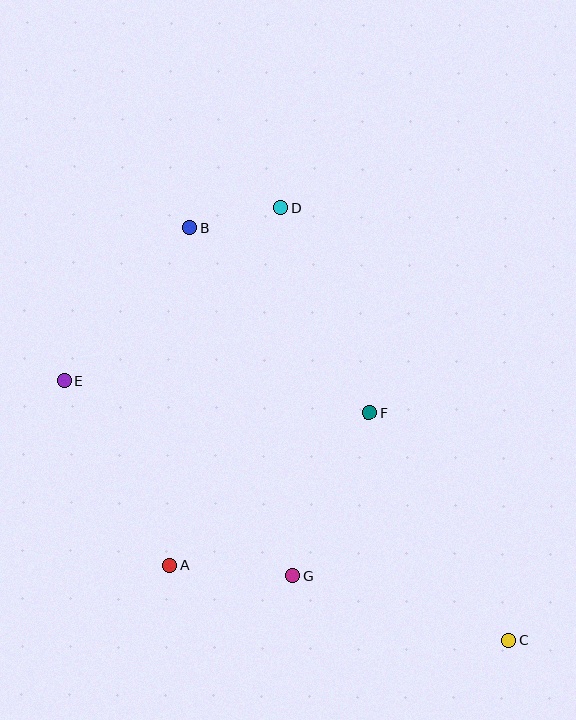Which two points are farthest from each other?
Points B and C are farthest from each other.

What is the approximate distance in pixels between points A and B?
The distance between A and B is approximately 338 pixels.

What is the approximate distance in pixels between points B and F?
The distance between B and F is approximately 257 pixels.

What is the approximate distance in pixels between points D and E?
The distance between D and E is approximately 277 pixels.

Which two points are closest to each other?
Points B and D are closest to each other.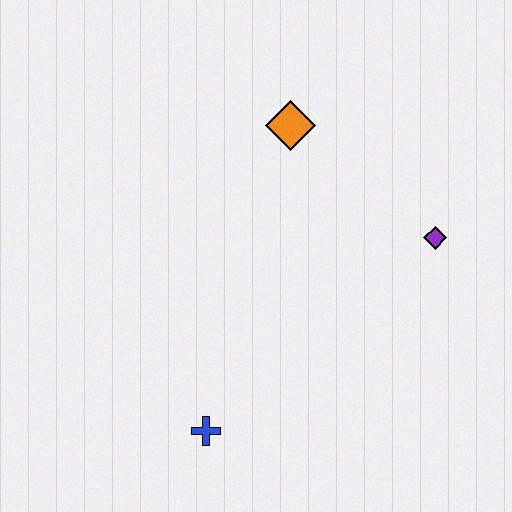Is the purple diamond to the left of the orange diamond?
No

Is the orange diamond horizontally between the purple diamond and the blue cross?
Yes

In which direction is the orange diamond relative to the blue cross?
The orange diamond is above the blue cross.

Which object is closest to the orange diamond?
The purple diamond is closest to the orange diamond.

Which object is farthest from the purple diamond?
The blue cross is farthest from the purple diamond.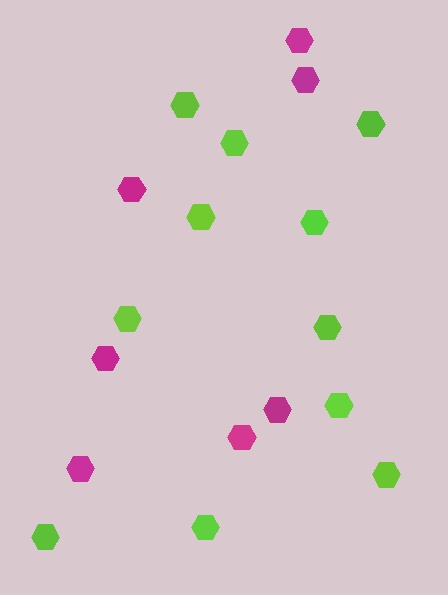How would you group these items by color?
There are 2 groups: one group of lime hexagons (11) and one group of magenta hexagons (7).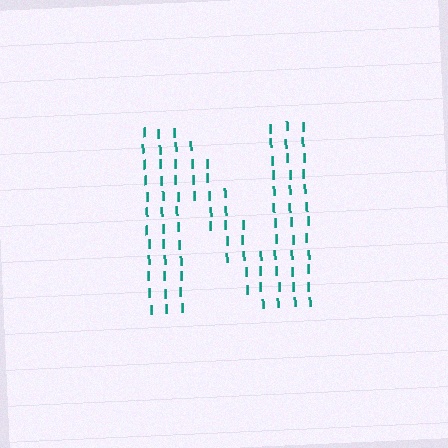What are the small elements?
The small elements are letter I's.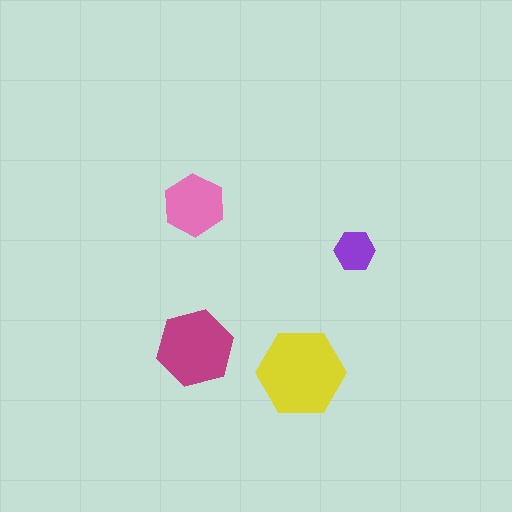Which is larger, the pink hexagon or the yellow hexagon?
The yellow one.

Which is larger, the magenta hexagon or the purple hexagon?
The magenta one.